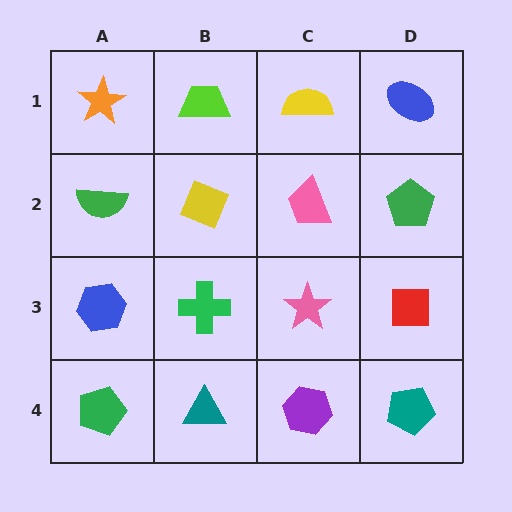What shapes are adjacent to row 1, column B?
A yellow diamond (row 2, column B), an orange star (row 1, column A), a yellow semicircle (row 1, column C).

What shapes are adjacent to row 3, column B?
A yellow diamond (row 2, column B), a teal triangle (row 4, column B), a blue hexagon (row 3, column A), a pink star (row 3, column C).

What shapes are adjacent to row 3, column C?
A pink trapezoid (row 2, column C), a purple hexagon (row 4, column C), a green cross (row 3, column B), a red square (row 3, column D).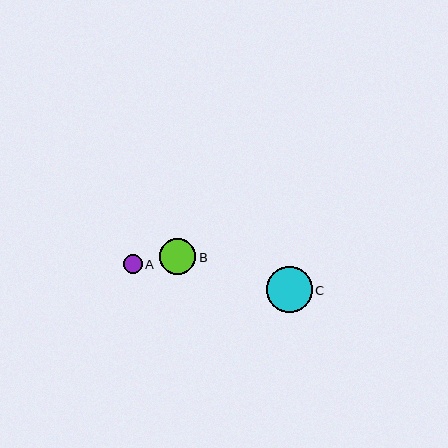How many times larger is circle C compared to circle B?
Circle C is approximately 1.3 times the size of circle B.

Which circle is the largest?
Circle C is the largest with a size of approximately 46 pixels.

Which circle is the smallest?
Circle A is the smallest with a size of approximately 19 pixels.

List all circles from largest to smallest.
From largest to smallest: C, B, A.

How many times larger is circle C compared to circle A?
Circle C is approximately 2.4 times the size of circle A.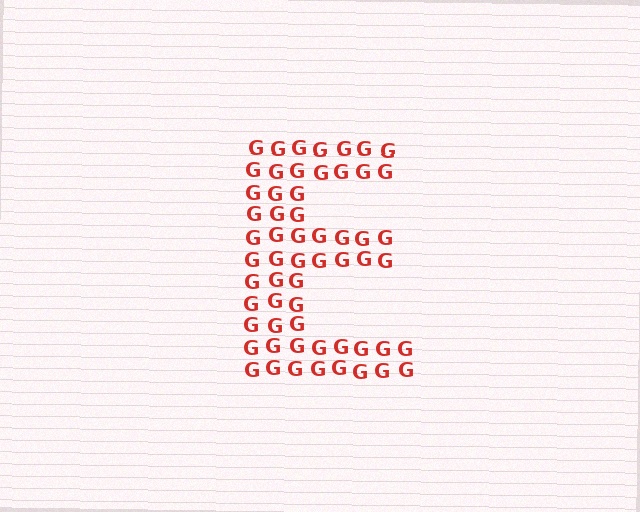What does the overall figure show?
The overall figure shows the letter E.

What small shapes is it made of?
It is made of small letter G's.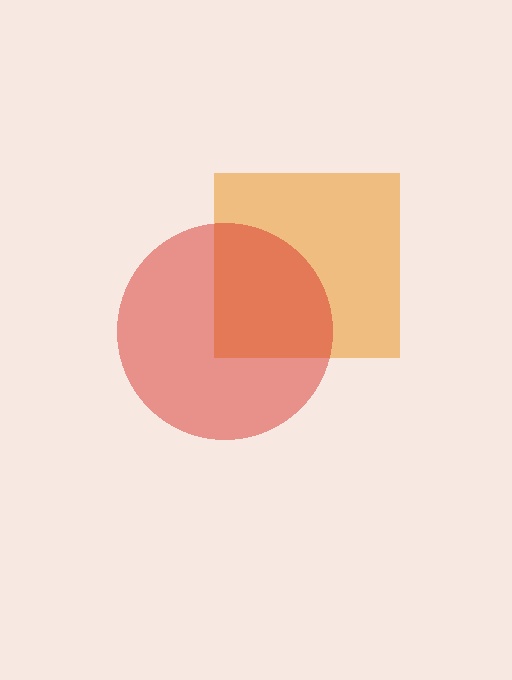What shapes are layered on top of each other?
The layered shapes are: an orange square, a red circle.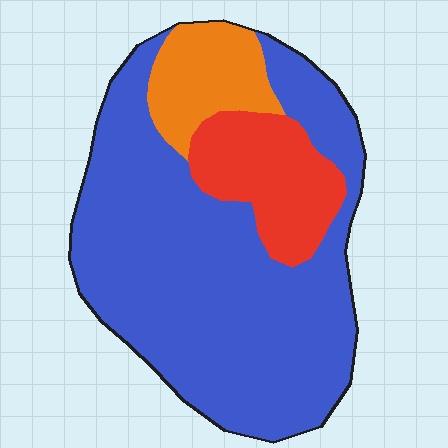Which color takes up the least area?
Orange, at roughly 10%.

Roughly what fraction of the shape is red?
Red takes up less than a sixth of the shape.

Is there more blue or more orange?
Blue.